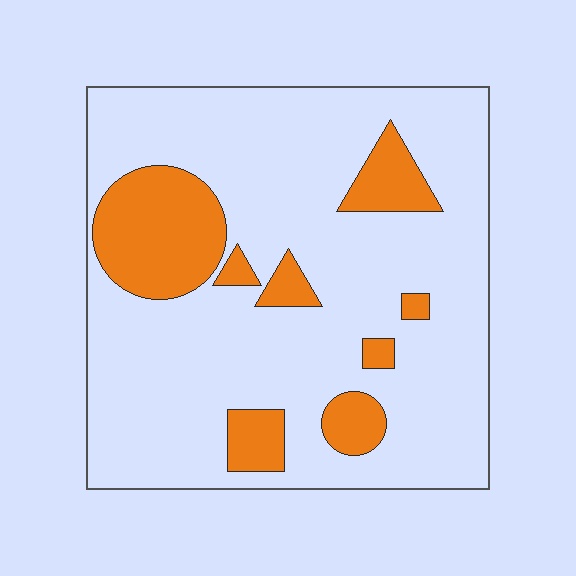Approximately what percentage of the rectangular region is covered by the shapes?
Approximately 20%.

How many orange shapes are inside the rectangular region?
8.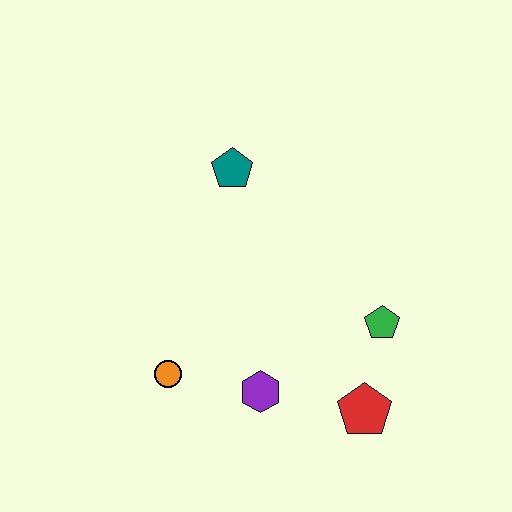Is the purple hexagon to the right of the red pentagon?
No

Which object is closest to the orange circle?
The purple hexagon is closest to the orange circle.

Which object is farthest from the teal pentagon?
The red pentagon is farthest from the teal pentagon.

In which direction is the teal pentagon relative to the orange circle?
The teal pentagon is above the orange circle.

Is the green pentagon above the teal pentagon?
No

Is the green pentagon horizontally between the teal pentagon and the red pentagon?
No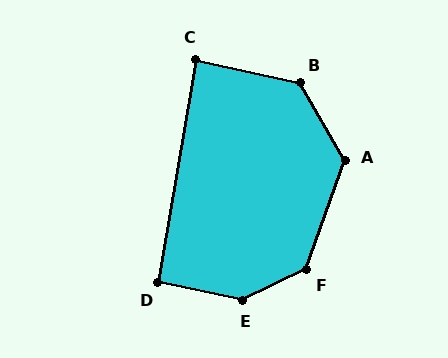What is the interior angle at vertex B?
Approximately 132 degrees (obtuse).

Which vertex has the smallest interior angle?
C, at approximately 87 degrees.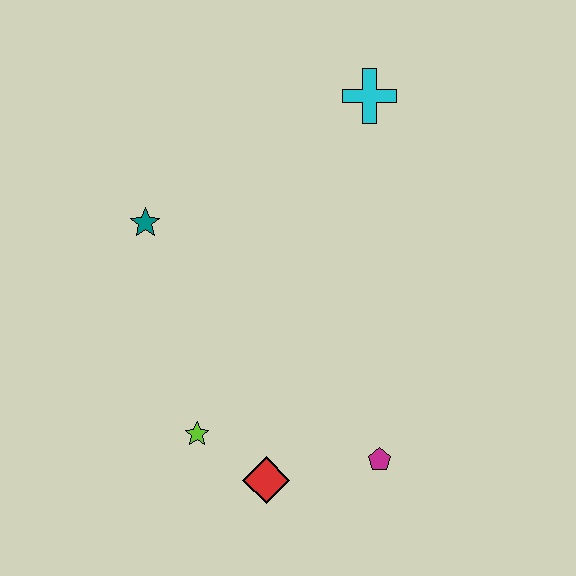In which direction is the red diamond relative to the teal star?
The red diamond is below the teal star.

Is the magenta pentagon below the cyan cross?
Yes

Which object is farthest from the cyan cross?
The red diamond is farthest from the cyan cross.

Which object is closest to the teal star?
The lime star is closest to the teal star.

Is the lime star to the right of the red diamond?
No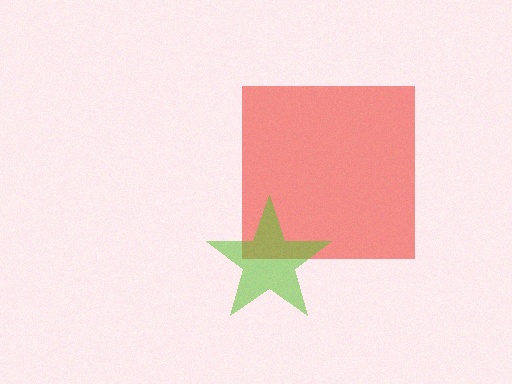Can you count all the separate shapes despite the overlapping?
Yes, there are 2 separate shapes.